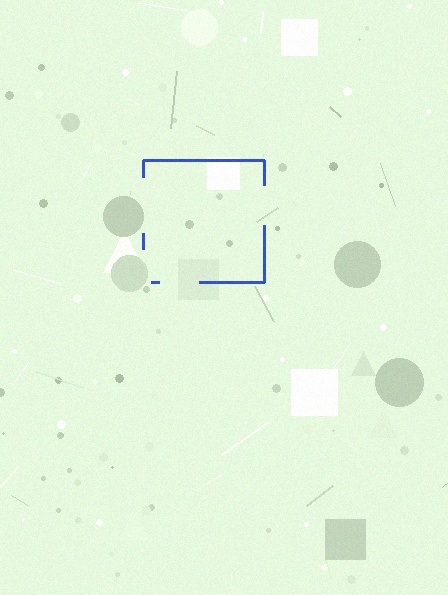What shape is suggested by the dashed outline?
The dashed outline suggests a square.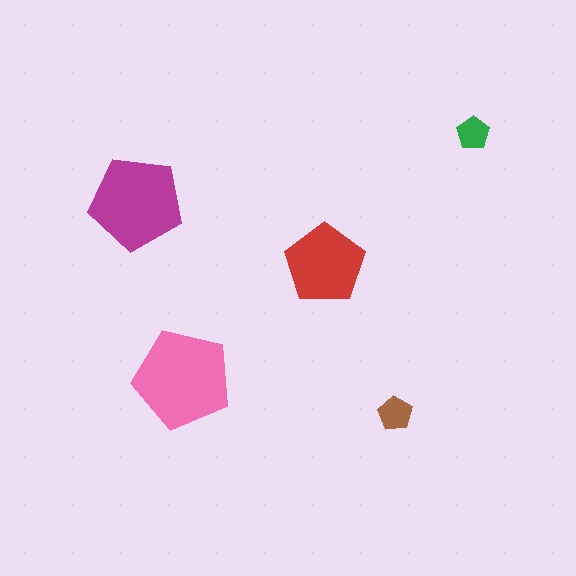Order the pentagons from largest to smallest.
the pink one, the magenta one, the red one, the brown one, the green one.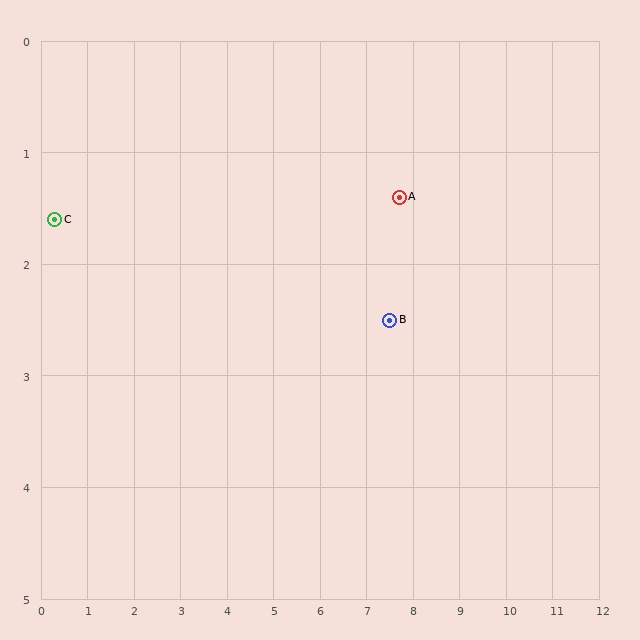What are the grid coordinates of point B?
Point B is at approximately (7.5, 2.5).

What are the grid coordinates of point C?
Point C is at approximately (0.3, 1.6).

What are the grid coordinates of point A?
Point A is at approximately (7.7, 1.4).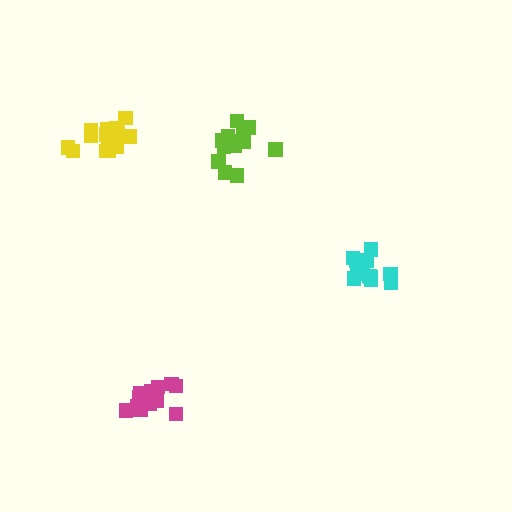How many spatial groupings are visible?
There are 4 spatial groupings.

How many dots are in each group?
Group 1: 14 dots, Group 2: 13 dots, Group 3: 14 dots, Group 4: 15 dots (56 total).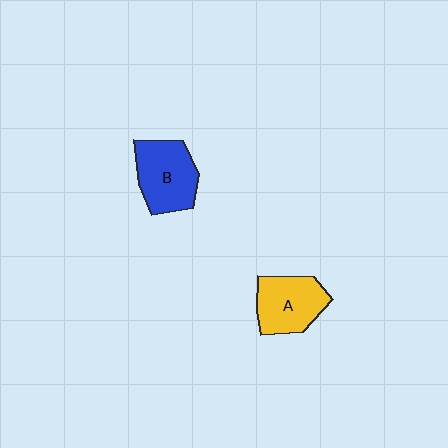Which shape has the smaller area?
Shape A (yellow).